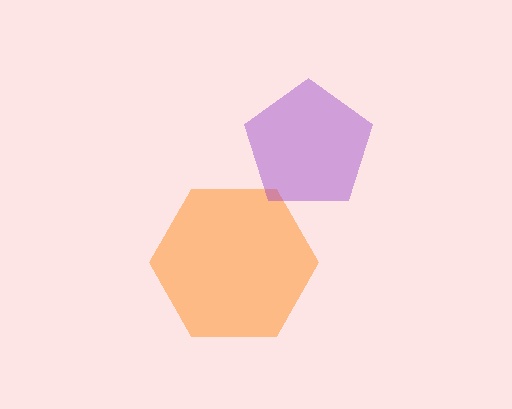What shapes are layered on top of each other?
The layered shapes are: an orange hexagon, a purple pentagon.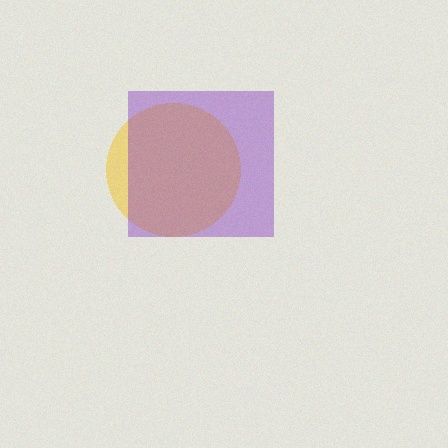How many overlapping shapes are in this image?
There are 2 overlapping shapes in the image.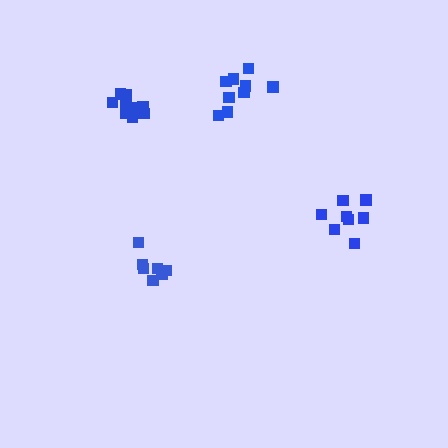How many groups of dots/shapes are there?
There are 4 groups.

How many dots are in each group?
Group 1: 9 dots, Group 2: 7 dots, Group 3: 8 dots, Group 4: 9 dots (33 total).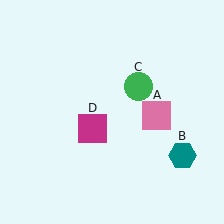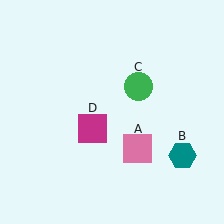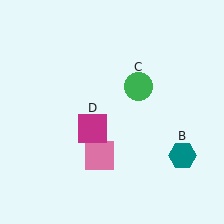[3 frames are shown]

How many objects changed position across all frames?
1 object changed position: pink square (object A).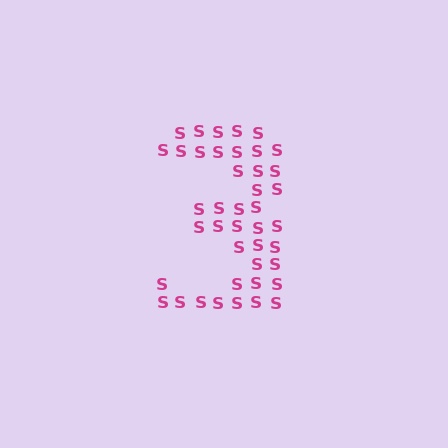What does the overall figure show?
The overall figure shows the digit 3.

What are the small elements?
The small elements are letter S's.